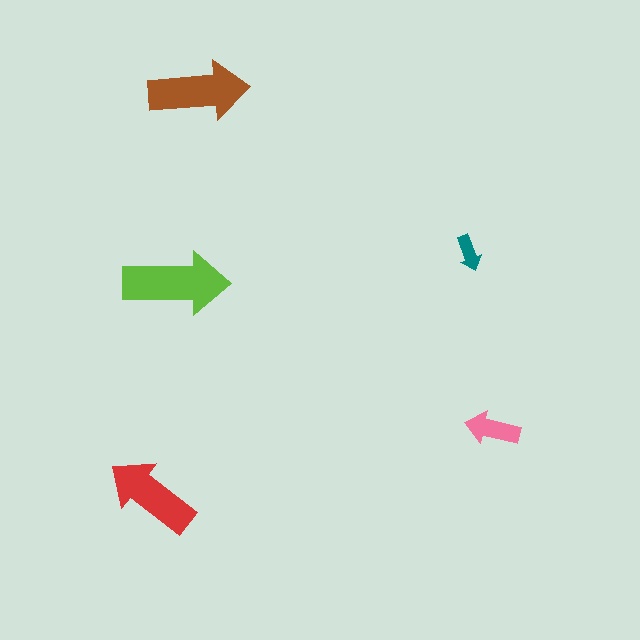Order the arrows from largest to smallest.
the lime one, the brown one, the red one, the pink one, the teal one.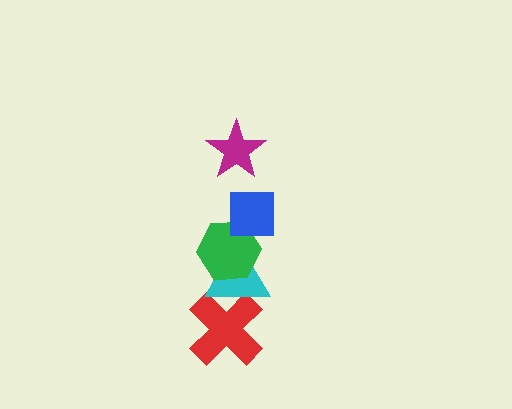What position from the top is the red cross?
The red cross is 5th from the top.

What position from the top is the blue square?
The blue square is 2nd from the top.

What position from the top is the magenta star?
The magenta star is 1st from the top.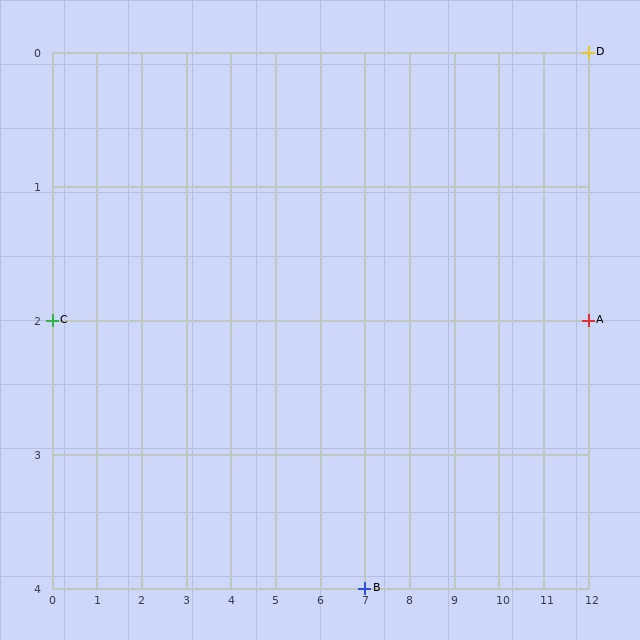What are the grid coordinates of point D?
Point D is at grid coordinates (12, 0).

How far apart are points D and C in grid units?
Points D and C are 12 columns and 2 rows apart (about 12.2 grid units diagonally).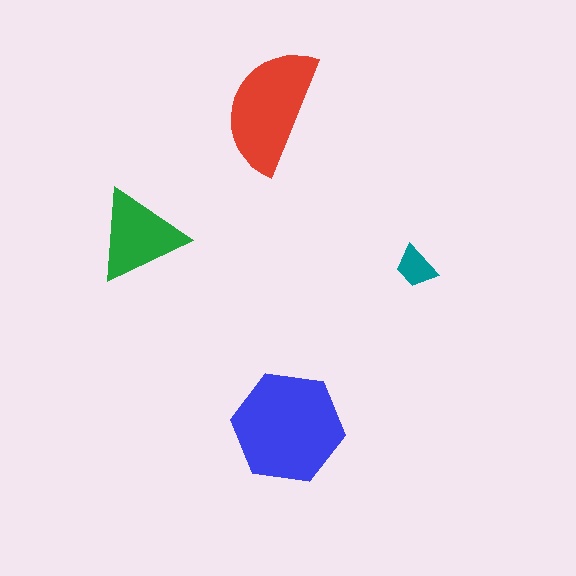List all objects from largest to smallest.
The blue hexagon, the red semicircle, the green triangle, the teal trapezoid.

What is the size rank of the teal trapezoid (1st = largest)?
4th.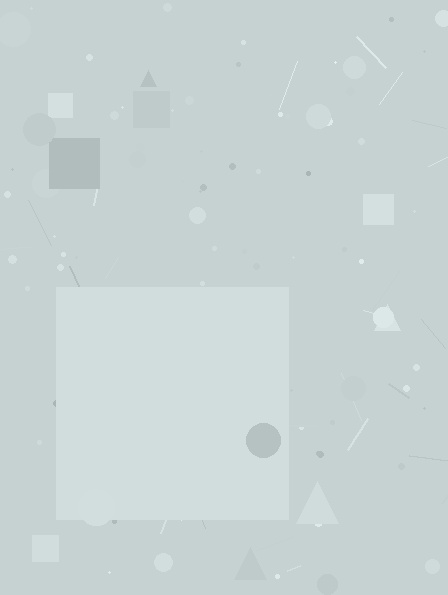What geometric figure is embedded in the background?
A square is embedded in the background.